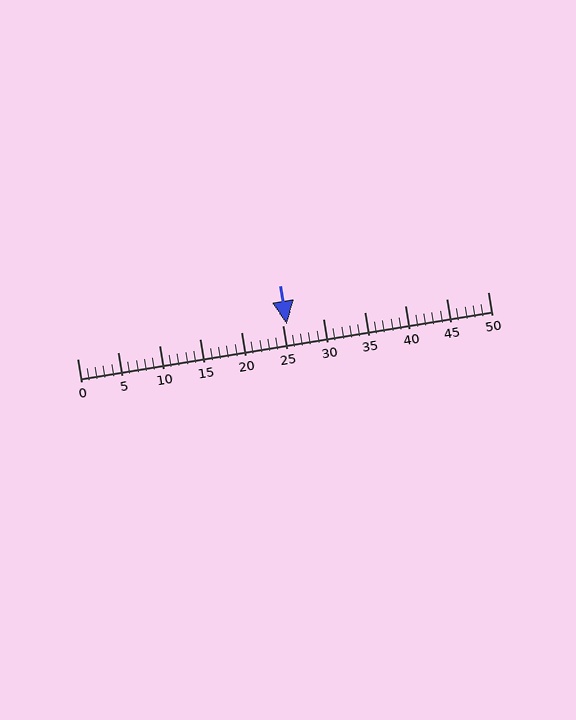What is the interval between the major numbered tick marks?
The major tick marks are spaced 5 units apart.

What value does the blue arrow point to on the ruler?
The blue arrow points to approximately 26.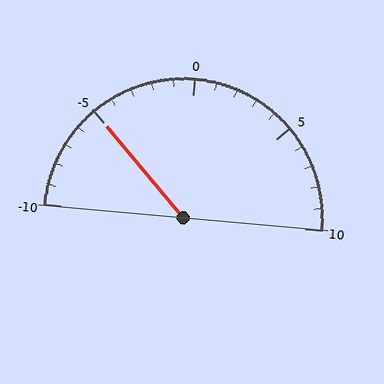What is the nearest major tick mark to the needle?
The nearest major tick mark is -5.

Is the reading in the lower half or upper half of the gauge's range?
The reading is in the lower half of the range (-10 to 10).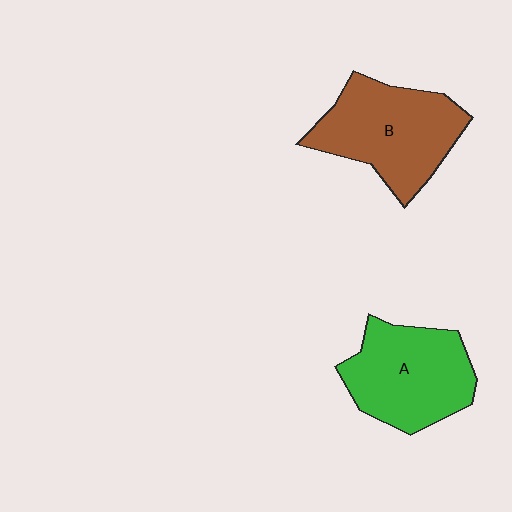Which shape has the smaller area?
Shape A (green).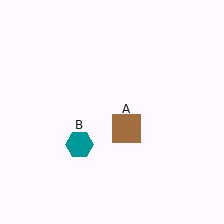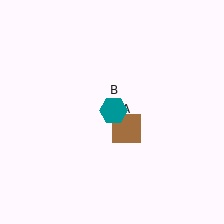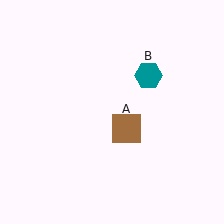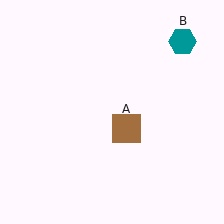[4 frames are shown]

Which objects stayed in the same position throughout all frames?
Brown square (object A) remained stationary.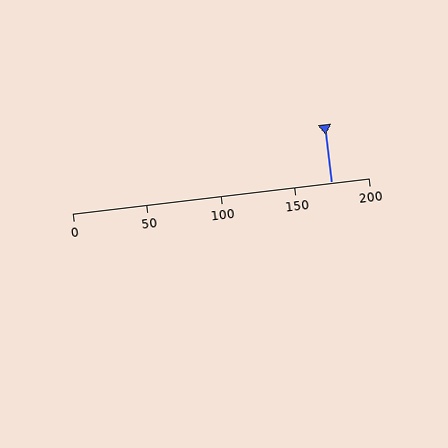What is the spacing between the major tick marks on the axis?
The major ticks are spaced 50 apart.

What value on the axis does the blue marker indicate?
The marker indicates approximately 175.